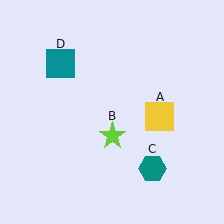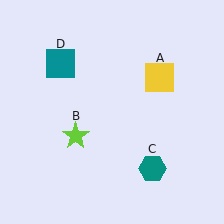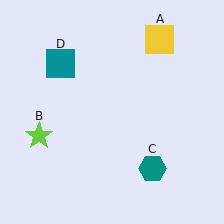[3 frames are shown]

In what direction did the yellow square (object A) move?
The yellow square (object A) moved up.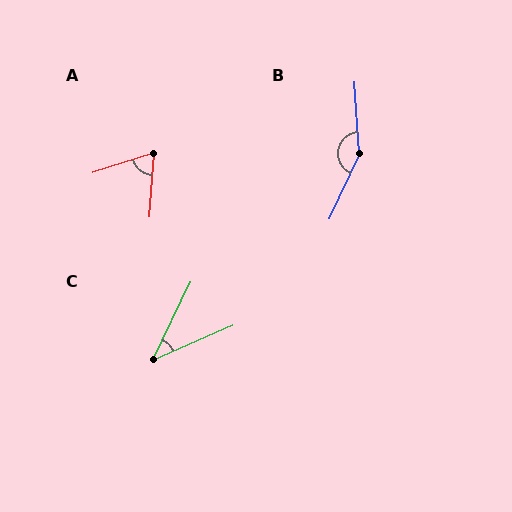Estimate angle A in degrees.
Approximately 68 degrees.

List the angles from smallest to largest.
C (41°), A (68°), B (152°).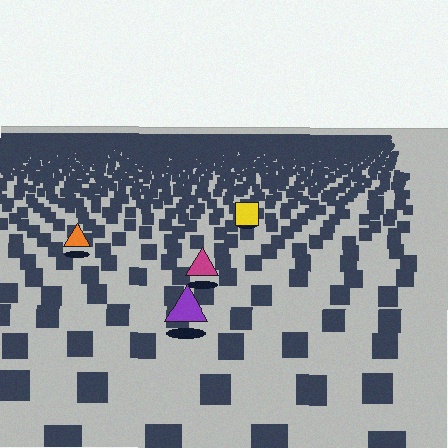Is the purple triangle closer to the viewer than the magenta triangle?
Yes. The purple triangle is closer — you can tell from the texture gradient: the ground texture is coarser near it.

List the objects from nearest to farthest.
From nearest to farthest: the purple triangle, the magenta triangle, the orange triangle, the yellow square.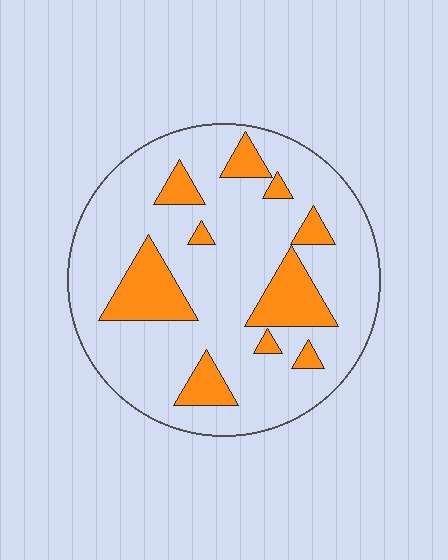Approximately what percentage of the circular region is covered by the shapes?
Approximately 20%.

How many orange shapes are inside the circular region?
10.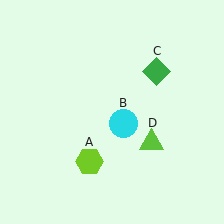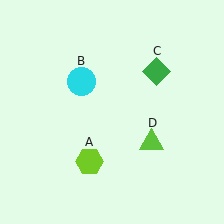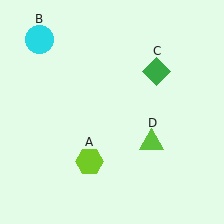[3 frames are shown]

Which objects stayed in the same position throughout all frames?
Lime hexagon (object A) and green diamond (object C) and lime triangle (object D) remained stationary.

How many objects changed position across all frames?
1 object changed position: cyan circle (object B).